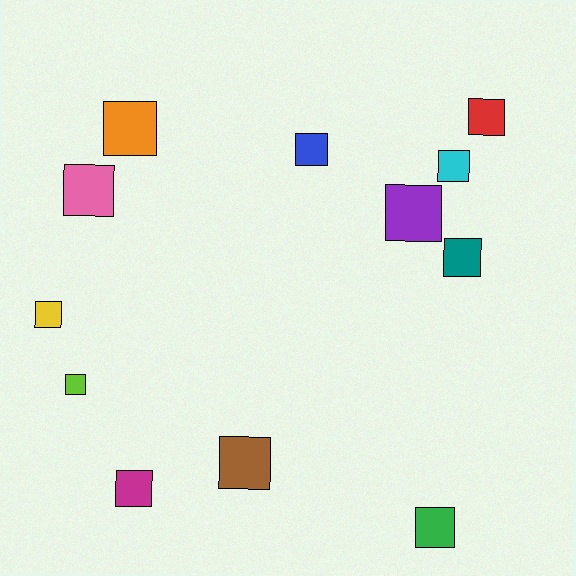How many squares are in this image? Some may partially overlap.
There are 12 squares.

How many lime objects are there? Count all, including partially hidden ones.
There is 1 lime object.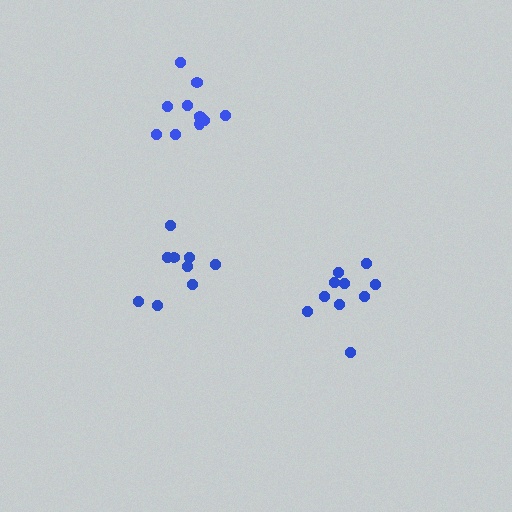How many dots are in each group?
Group 1: 9 dots, Group 2: 10 dots, Group 3: 10 dots (29 total).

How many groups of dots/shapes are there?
There are 3 groups.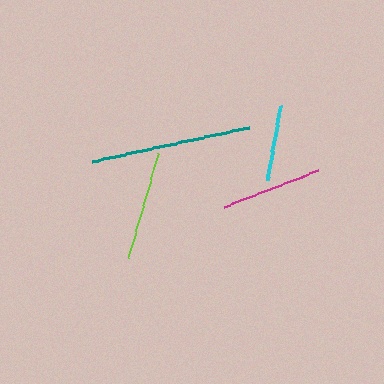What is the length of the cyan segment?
The cyan segment is approximately 76 pixels long.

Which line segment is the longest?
The teal line is the longest at approximately 161 pixels.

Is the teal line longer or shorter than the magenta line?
The teal line is longer than the magenta line.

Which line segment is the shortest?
The cyan line is the shortest at approximately 76 pixels.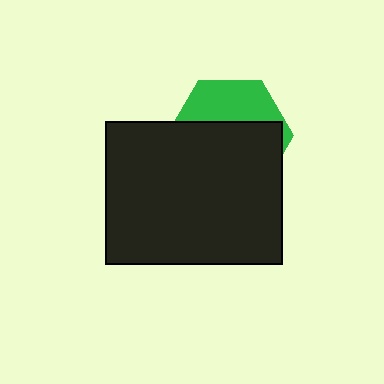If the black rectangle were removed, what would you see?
You would see the complete green hexagon.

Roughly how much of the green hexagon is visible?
A small part of it is visible (roughly 36%).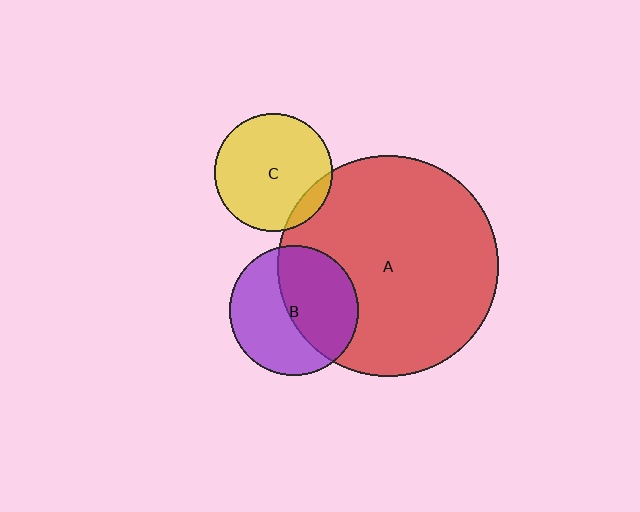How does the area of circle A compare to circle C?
Approximately 3.5 times.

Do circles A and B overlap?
Yes.